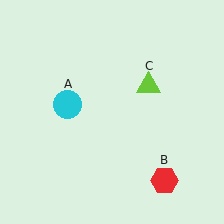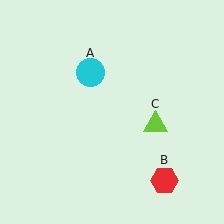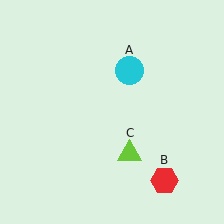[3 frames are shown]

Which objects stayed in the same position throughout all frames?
Red hexagon (object B) remained stationary.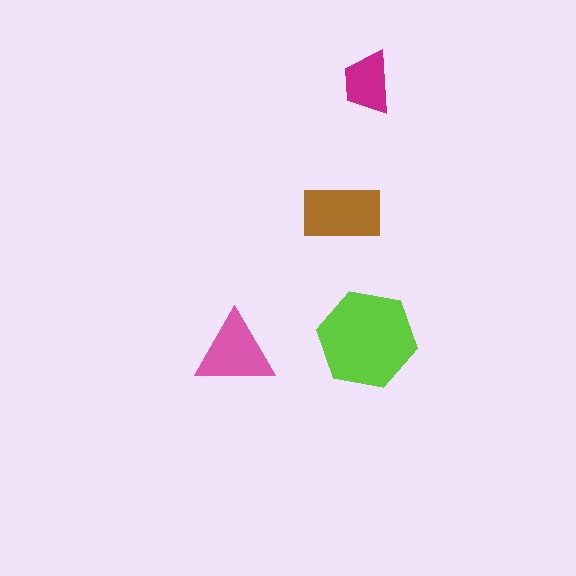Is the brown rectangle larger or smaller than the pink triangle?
Larger.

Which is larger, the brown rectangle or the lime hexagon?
The lime hexagon.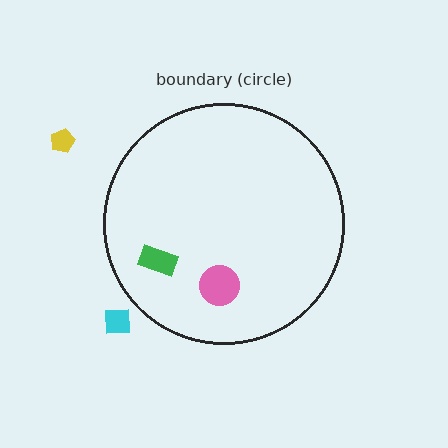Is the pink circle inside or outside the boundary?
Inside.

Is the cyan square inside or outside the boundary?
Outside.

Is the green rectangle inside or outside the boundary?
Inside.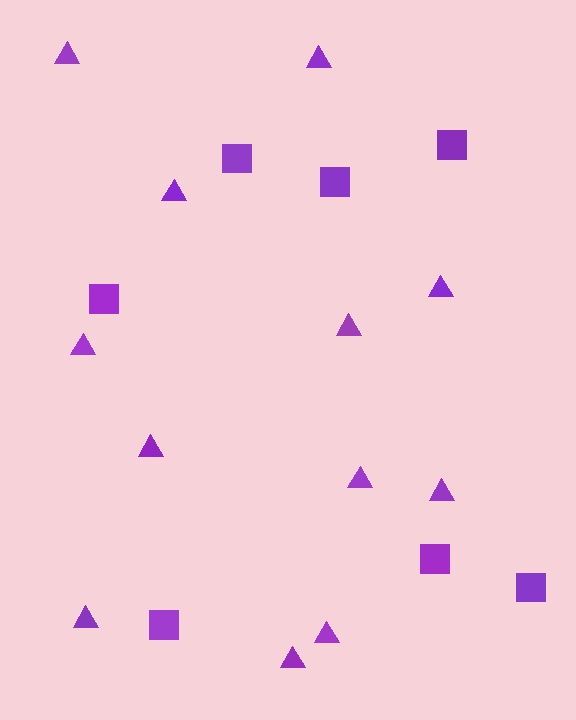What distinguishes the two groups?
There are 2 groups: one group of squares (7) and one group of triangles (12).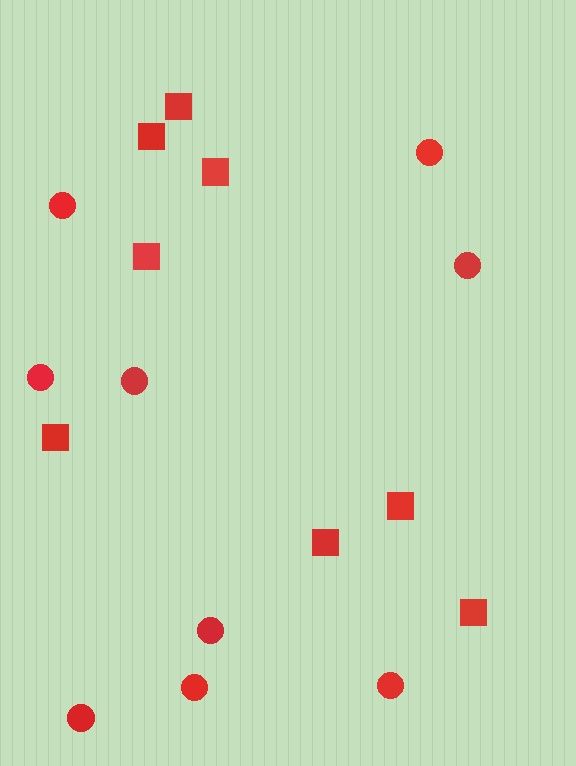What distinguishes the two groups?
There are 2 groups: one group of squares (8) and one group of circles (9).